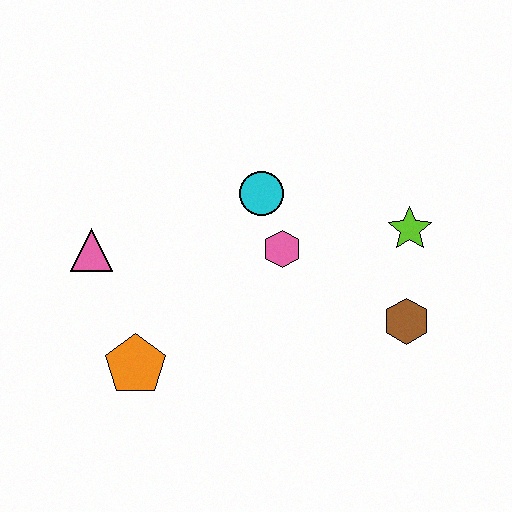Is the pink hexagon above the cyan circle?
No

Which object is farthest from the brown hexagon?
The pink triangle is farthest from the brown hexagon.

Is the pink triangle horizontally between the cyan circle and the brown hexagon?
No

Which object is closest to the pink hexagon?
The cyan circle is closest to the pink hexagon.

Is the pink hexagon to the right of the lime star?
No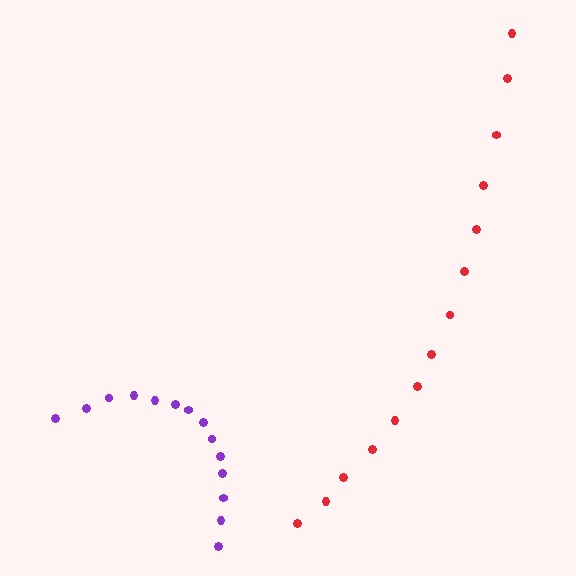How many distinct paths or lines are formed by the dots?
There are 2 distinct paths.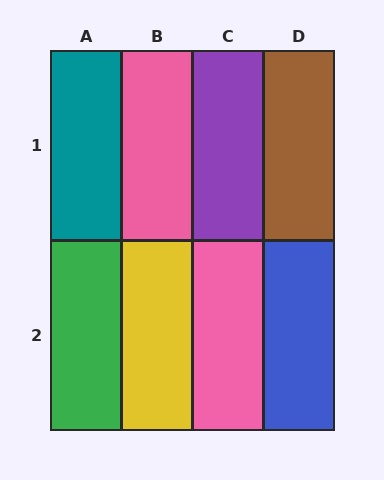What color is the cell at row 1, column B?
Pink.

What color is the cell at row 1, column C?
Purple.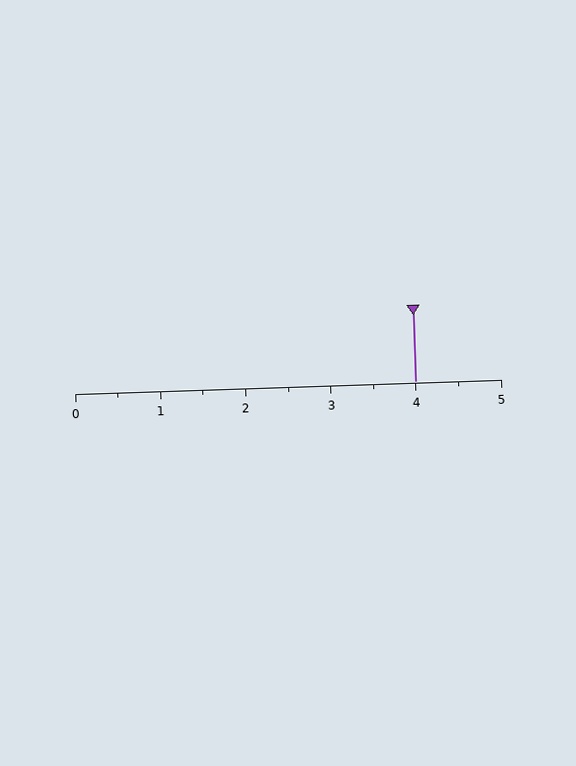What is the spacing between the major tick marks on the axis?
The major ticks are spaced 1 apart.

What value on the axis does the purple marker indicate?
The marker indicates approximately 4.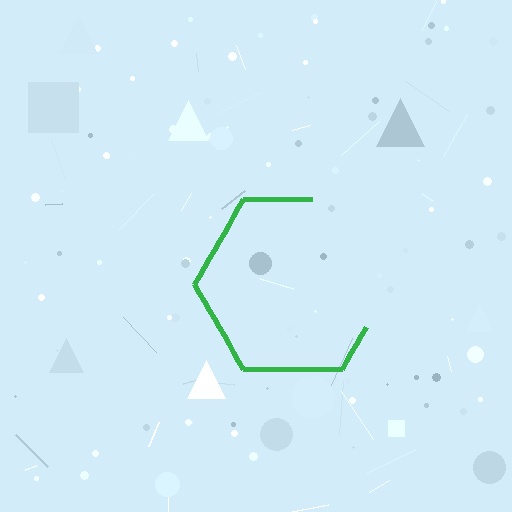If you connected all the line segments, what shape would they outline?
They would outline a hexagon.